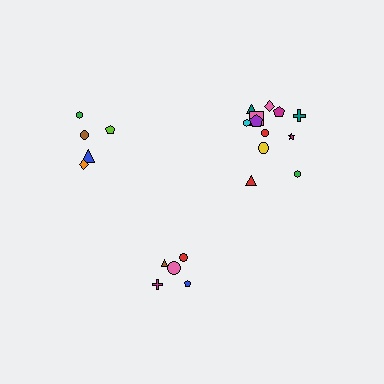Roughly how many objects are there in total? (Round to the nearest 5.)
Roughly 20 objects in total.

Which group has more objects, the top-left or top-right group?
The top-right group.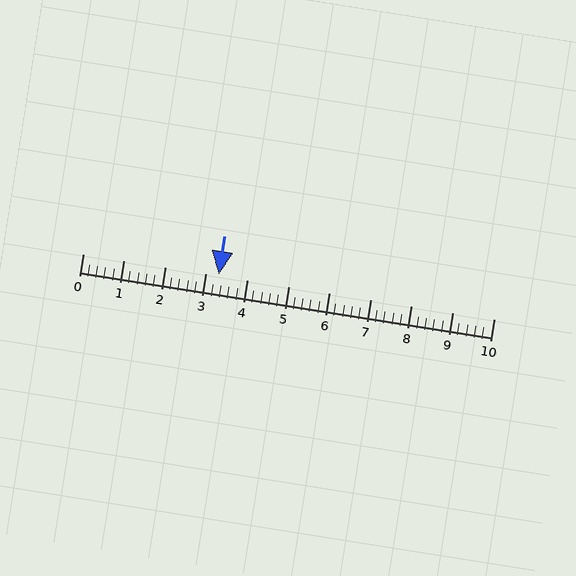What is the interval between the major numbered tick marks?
The major tick marks are spaced 1 units apart.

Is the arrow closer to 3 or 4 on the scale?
The arrow is closer to 3.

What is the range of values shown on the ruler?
The ruler shows values from 0 to 10.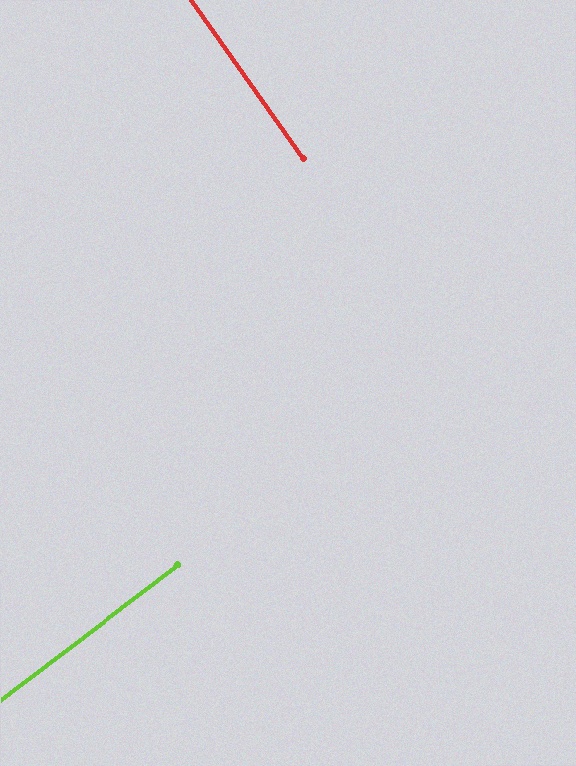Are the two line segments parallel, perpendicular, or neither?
Perpendicular — they meet at approximately 88°.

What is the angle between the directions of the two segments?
Approximately 88 degrees.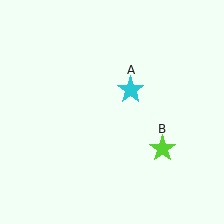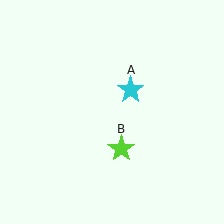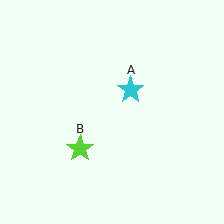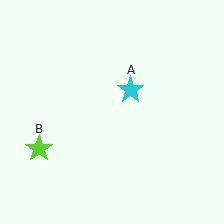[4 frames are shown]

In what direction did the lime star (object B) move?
The lime star (object B) moved left.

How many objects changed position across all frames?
1 object changed position: lime star (object B).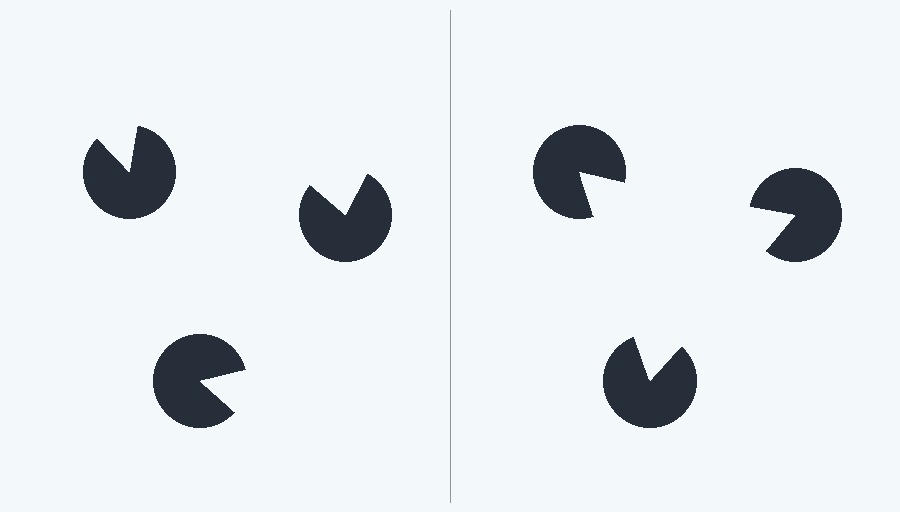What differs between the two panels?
The pac-man discs are positioned identically on both sides; only the wedge orientations differ. On the right they align to a triangle; on the left they are misaligned.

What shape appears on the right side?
An illusory triangle.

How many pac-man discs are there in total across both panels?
6 — 3 on each side.